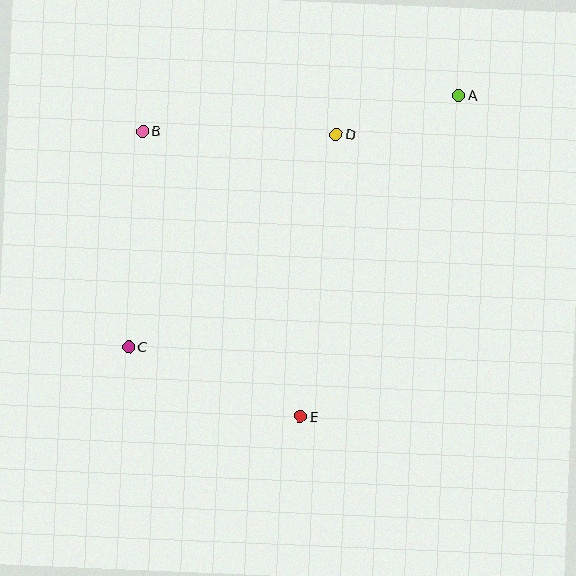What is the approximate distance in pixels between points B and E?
The distance between B and E is approximately 326 pixels.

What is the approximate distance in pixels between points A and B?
The distance between A and B is approximately 318 pixels.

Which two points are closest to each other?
Points A and D are closest to each other.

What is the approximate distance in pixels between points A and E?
The distance between A and E is approximately 358 pixels.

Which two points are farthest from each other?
Points A and C are farthest from each other.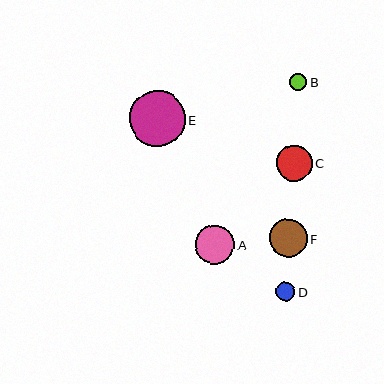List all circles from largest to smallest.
From largest to smallest: E, A, F, C, D, B.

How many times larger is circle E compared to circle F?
Circle E is approximately 1.5 times the size of circle F.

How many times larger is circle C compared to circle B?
Circle C is approximately 2.0 times the size of circle B.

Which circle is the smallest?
Circle B is the smallest with a size of approximately 18 pixels.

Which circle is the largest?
Circle E is the largest with a size of approximately 56 pixels.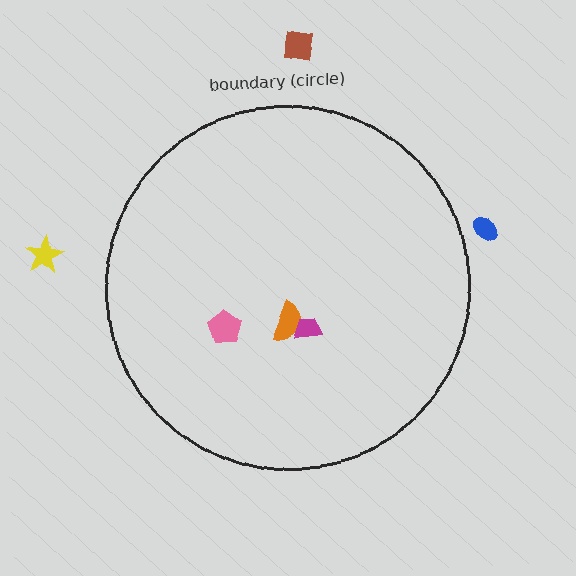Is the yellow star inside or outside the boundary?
Outside.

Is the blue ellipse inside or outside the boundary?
Outside.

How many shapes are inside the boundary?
3 inside, 3 outside.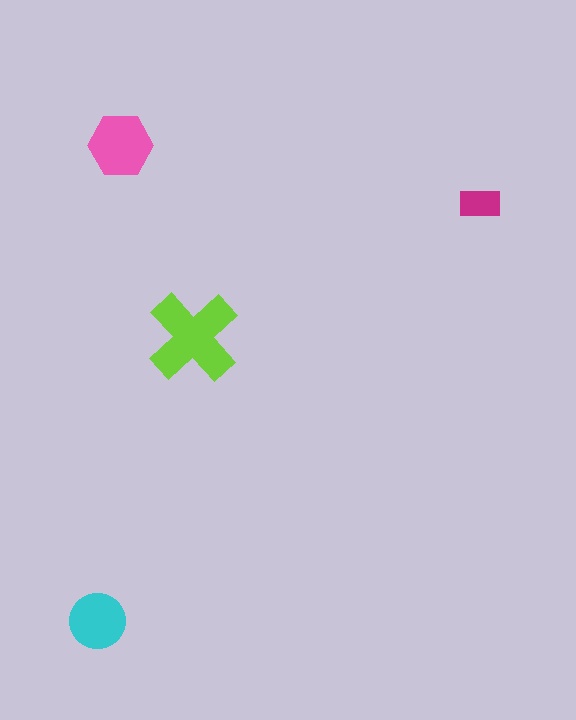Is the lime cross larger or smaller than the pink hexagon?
Larger.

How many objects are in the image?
There are 4 objects in the image.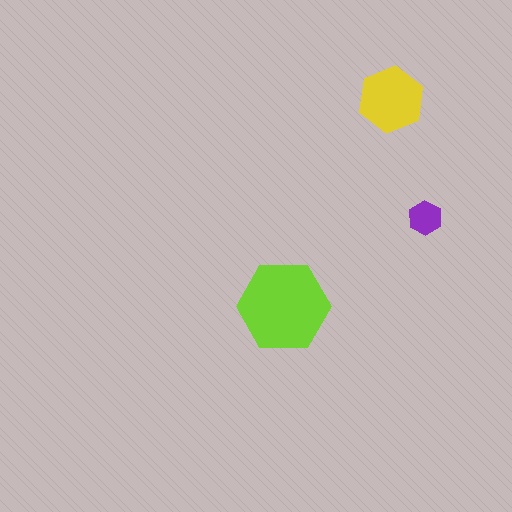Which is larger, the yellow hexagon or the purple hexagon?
The yellow one.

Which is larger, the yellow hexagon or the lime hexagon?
The lime one.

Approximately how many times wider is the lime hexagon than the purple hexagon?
About 2.5 times wider.